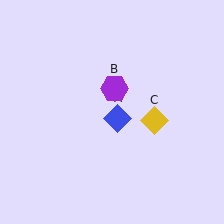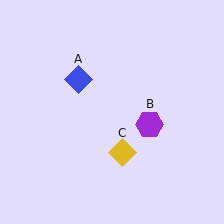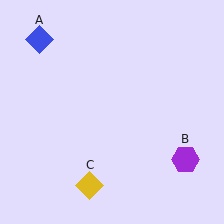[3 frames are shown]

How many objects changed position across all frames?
3 objects changed position: blue diamond (object A), purple hexagon (object B), yellow diamond (object C).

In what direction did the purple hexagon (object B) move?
The purple hexagon (object B) moved down and to the right.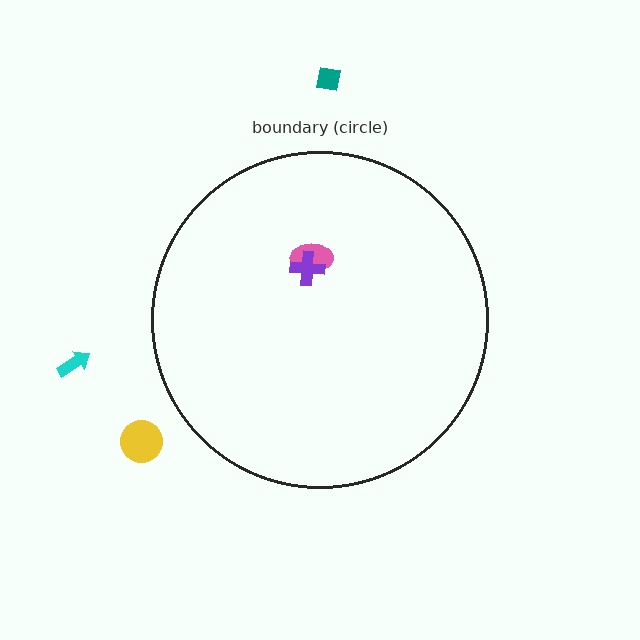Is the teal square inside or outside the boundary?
Outside.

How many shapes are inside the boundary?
2 inside, 3 outside.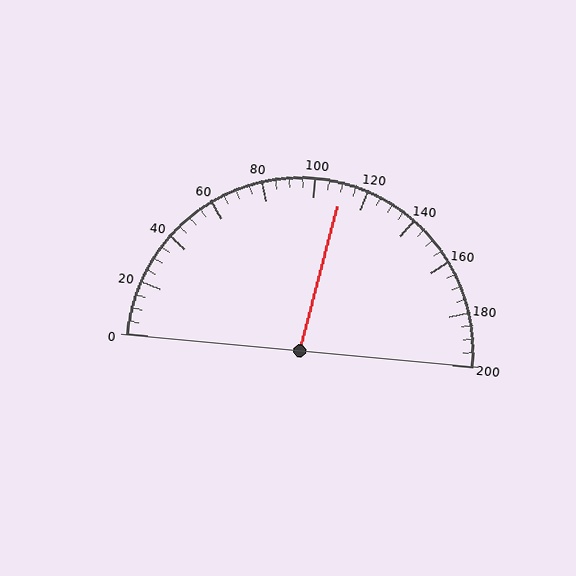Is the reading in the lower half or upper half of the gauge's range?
The reading is in the upper half of the range (0 to 200).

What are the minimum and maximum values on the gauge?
The gauge ranges from 0 to 200.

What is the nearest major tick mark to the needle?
The nearest major tick mark is 120.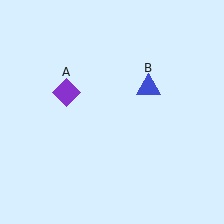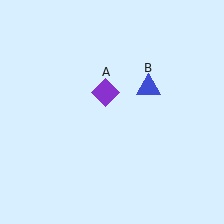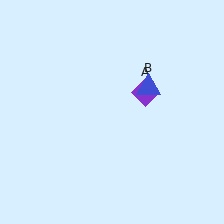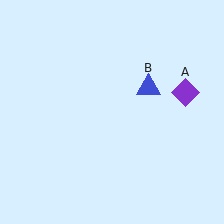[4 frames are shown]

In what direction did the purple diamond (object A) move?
The purple diamond (object A) moved right.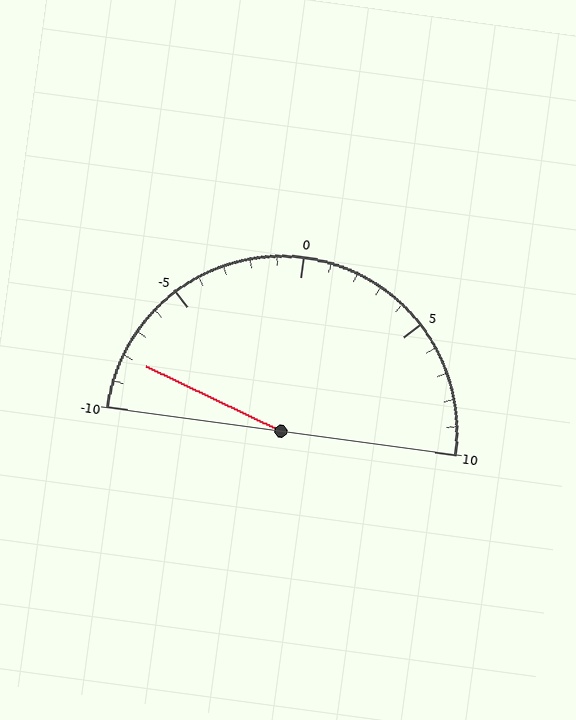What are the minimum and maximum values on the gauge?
The gauge ranges from -10 to 10.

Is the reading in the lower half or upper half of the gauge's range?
The reading is in the lower half of the range (-10 to 10).